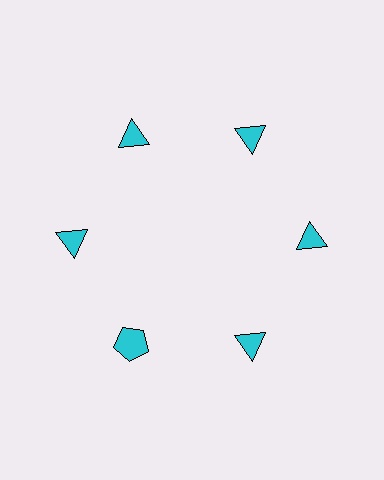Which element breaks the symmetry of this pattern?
The cyan pentagon at roughly the 7 o'clock position breaks the symmetry. All other shapes are cyan triangles.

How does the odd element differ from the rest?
It has a different shape: pentagon instead of triangle.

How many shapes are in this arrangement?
There are 6 shapes arranged in a ring pattern.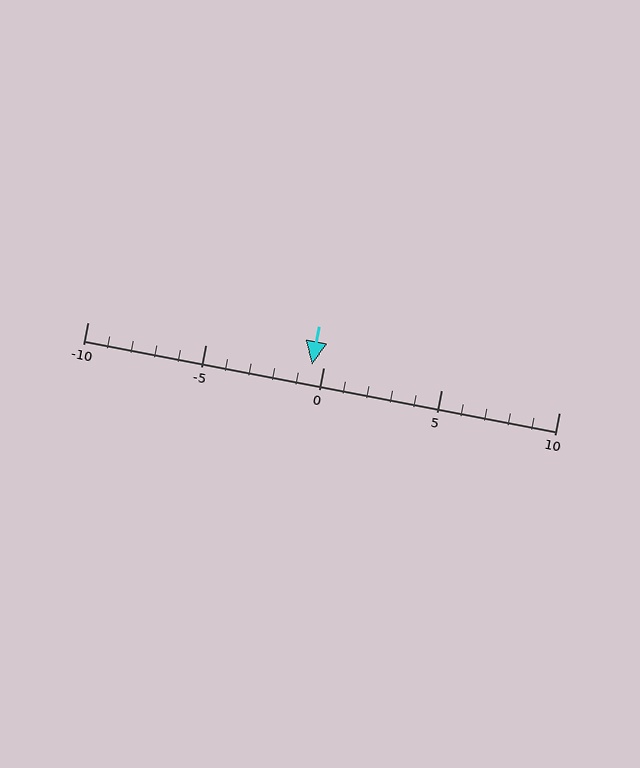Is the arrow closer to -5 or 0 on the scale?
The arrow is closer to 0.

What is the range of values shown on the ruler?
The ruler shows values from -10 to 10.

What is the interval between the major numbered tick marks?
The major tick marks are spaced 5 units apart.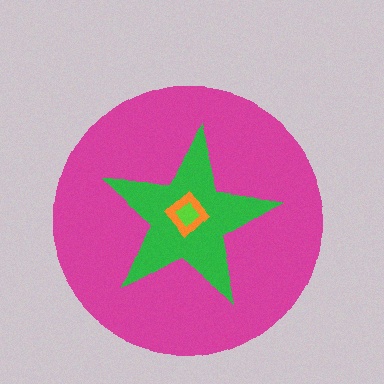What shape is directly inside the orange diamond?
The lime diamond.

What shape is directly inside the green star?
The orange diamond.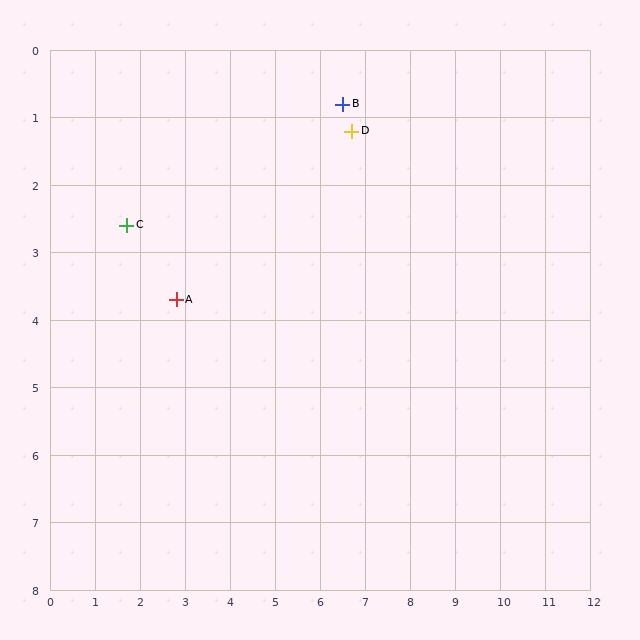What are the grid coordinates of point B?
Point B is at approximately (6.5, 0.8).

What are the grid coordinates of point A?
Point A is at approximately (2.8, 3.7).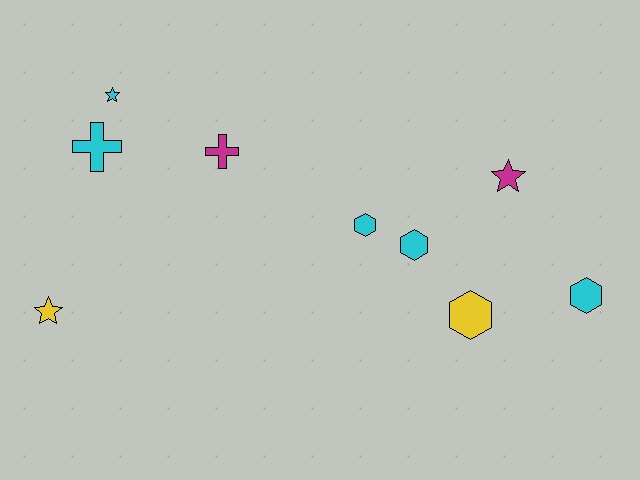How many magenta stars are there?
There is 1 magenta star.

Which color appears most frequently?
Cyan, with 5 objects.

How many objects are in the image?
There are 9 objects.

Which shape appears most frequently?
Hexagon, with 4 objects.